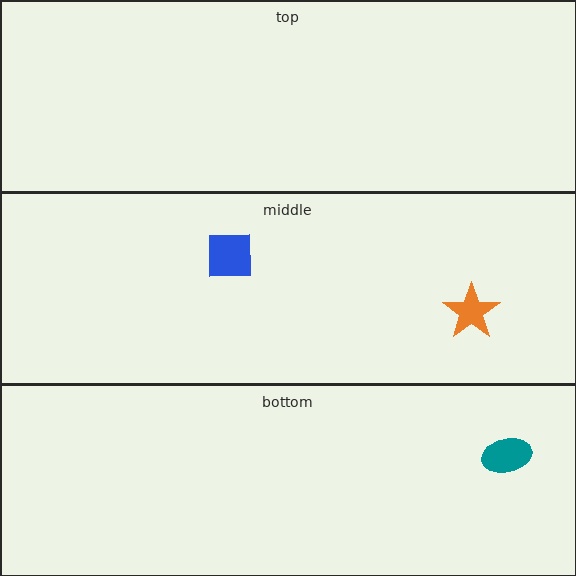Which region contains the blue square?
The middle region.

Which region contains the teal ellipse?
The bottom region.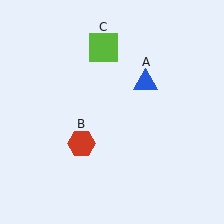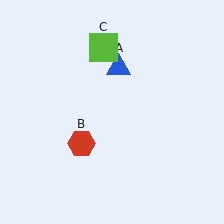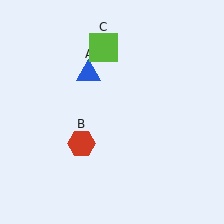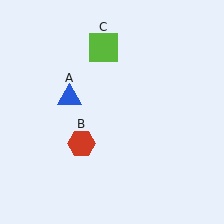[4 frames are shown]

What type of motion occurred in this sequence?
The blue triangle (object A) rotated counterclockwise around the center of the scene.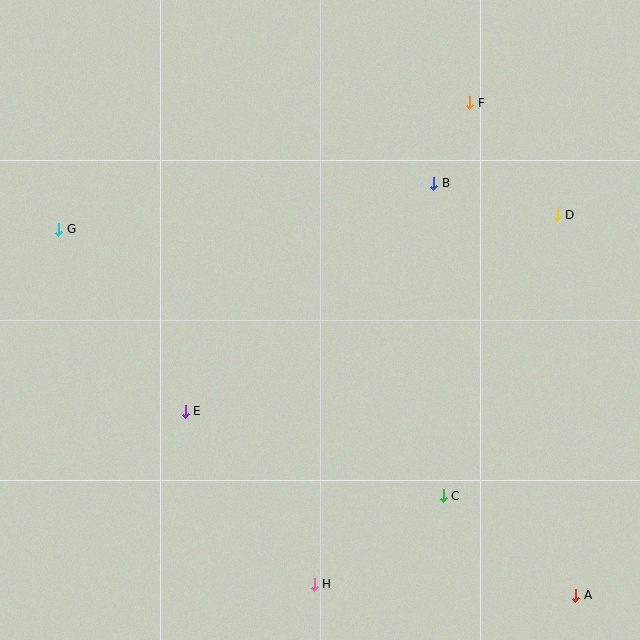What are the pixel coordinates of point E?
Point E is at (185, 411).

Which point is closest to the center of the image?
Point E at (185, 411) is closest to the center.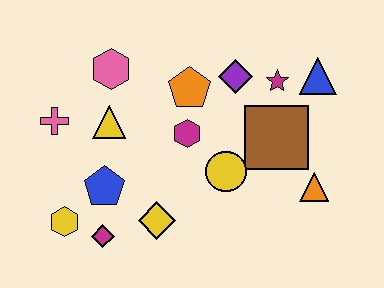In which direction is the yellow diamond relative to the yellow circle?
The yellow diamond is to the left of the yellow circle.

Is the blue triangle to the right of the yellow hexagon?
Yes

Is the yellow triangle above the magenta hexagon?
Yes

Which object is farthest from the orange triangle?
The pink cross is farthest from the orange triangle.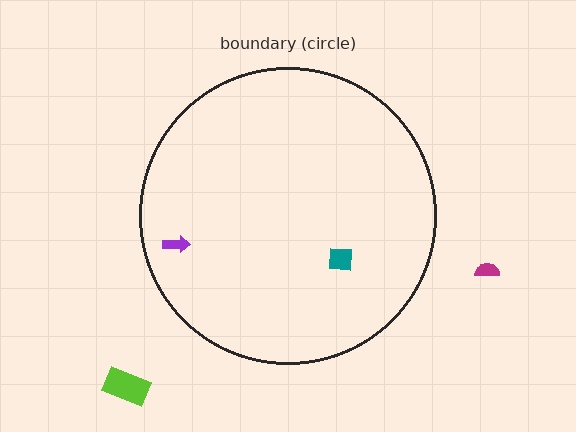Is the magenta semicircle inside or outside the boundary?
Outside.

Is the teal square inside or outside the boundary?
Inside.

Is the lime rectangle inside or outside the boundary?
Outside.